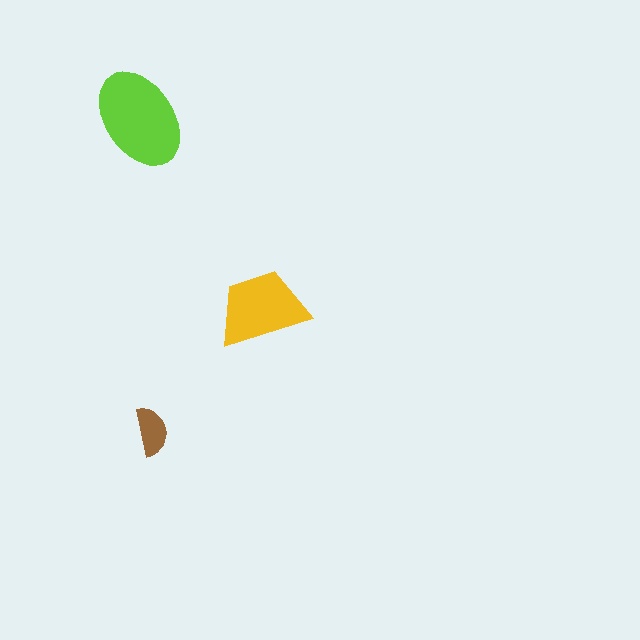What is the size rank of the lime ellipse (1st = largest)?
1st.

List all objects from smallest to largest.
The brown semicircle, the yellow trapezoid, the lime ellipse.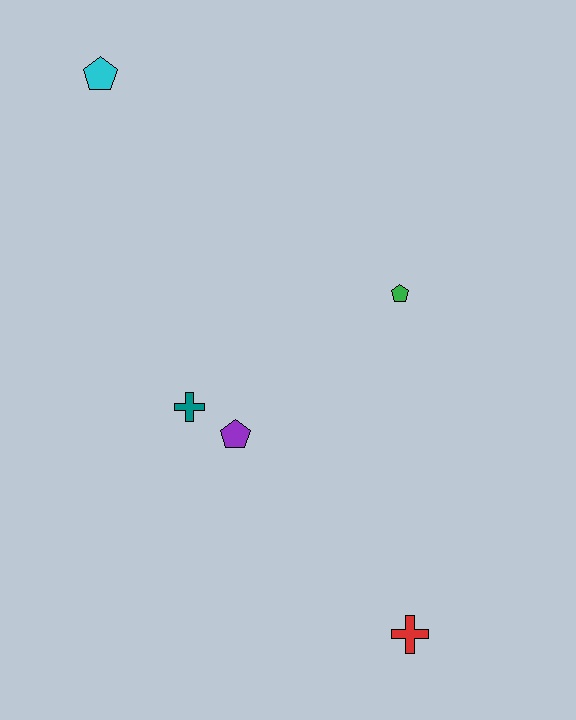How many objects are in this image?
There are 5 objects.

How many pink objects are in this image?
There are no pink objects.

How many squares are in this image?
There are no squares.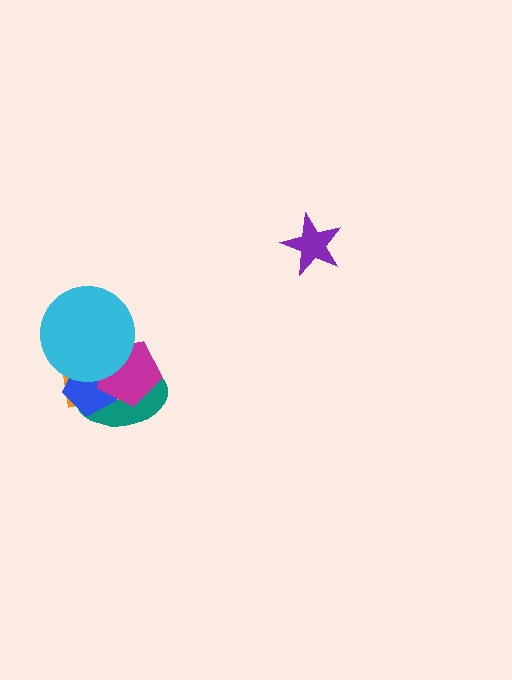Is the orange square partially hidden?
Yes, it is partially covered by another shape.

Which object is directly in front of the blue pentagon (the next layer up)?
The magenta pentagon is directly in front of the blue pentagon.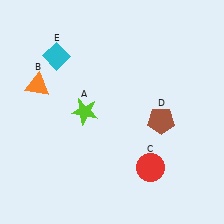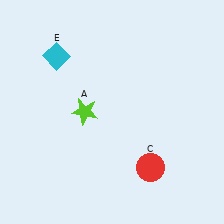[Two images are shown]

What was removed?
The brown pentagon (D), the orange triangle (B) were removed in Image 2.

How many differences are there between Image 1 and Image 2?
There are 2 differences between the two images.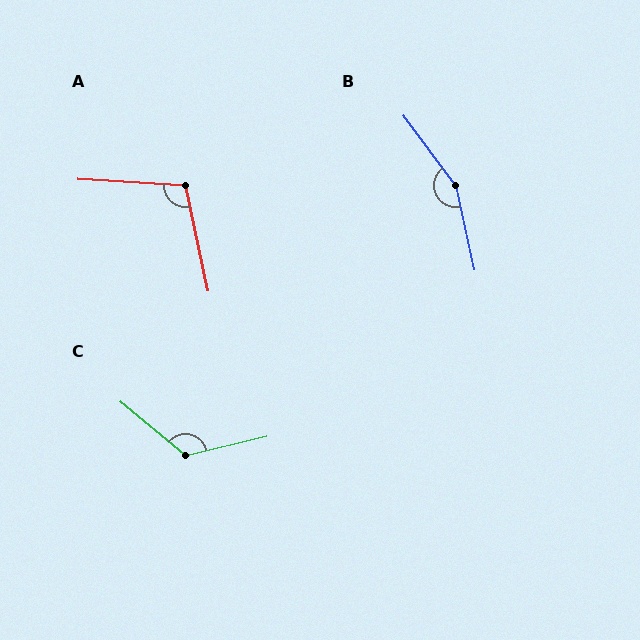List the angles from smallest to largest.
A (105°), C (127°), B (156°).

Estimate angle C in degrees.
Approximately 127 degrees.